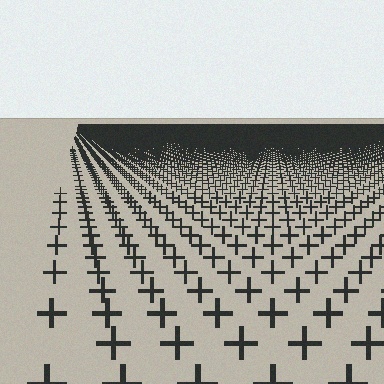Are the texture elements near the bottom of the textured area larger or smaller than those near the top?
Larger. Near the bottom, elements are closer to the viewer and appear at a bigger on-screen size.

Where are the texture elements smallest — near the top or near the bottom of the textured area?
Near the top.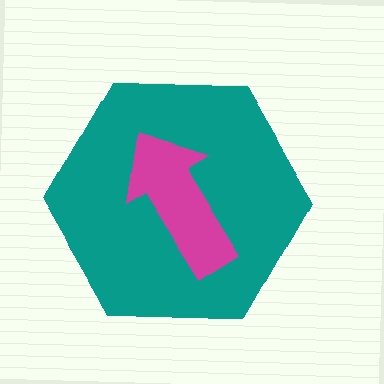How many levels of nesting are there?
2.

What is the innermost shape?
The magenta arrow.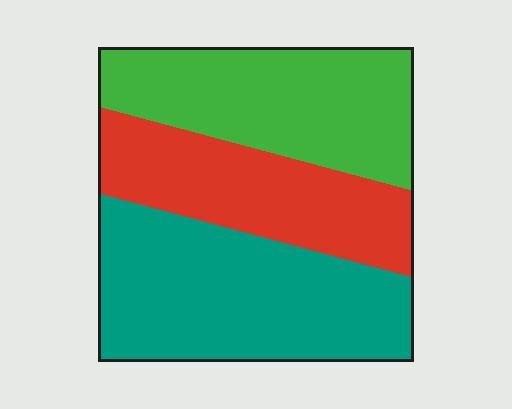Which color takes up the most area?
Teal, at roughly 40%.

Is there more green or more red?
Green.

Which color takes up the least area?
Red, at roughly 30%.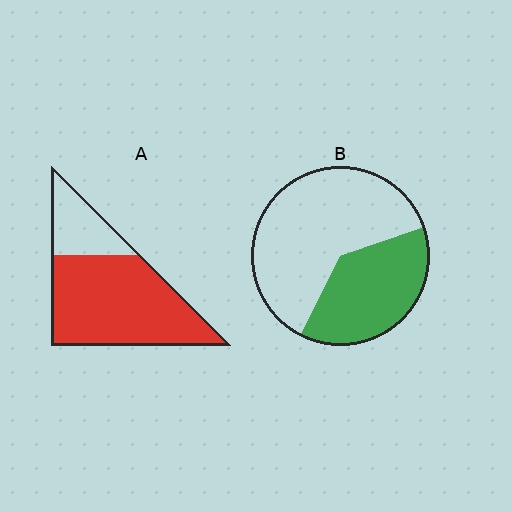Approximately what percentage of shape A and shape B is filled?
A is approximately 75% and B is approximately 40%.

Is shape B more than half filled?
No.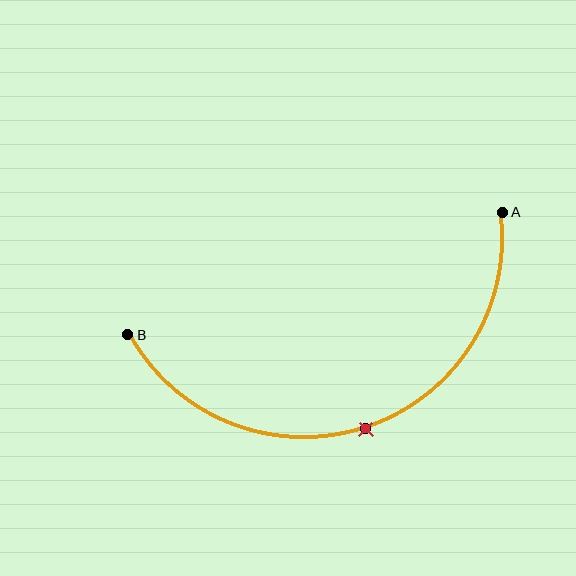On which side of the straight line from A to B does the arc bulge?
The arc bulges below the straight line connecting A and B.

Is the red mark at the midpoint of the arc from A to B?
Yes. The red mark lies on the arc at equal arc-length from both A and B — it is the arc midpoint.